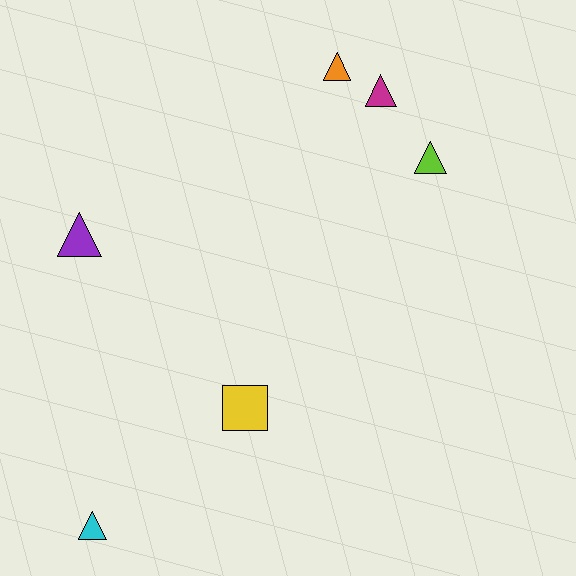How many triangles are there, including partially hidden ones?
There are 5 triangles.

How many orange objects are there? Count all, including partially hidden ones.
There is 1 orange object.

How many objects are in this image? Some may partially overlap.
There are 6 objects.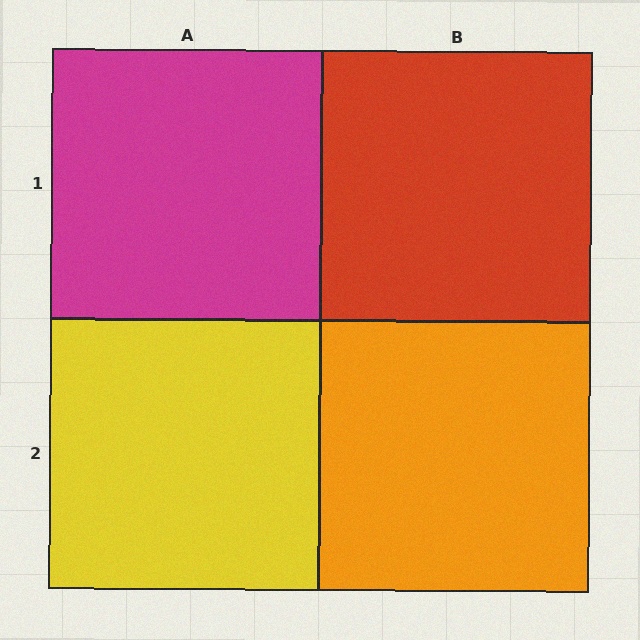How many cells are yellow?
1 cell is yellow.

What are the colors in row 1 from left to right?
Magenta, red.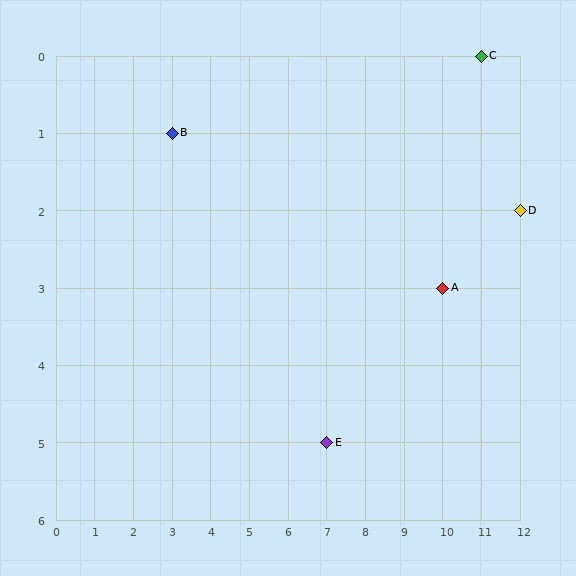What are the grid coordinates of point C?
Point C is at grid coordinates (11, 0).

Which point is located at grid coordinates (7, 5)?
Point E is at (7, 5).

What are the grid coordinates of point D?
Point D is at grid coordinates (12, 2).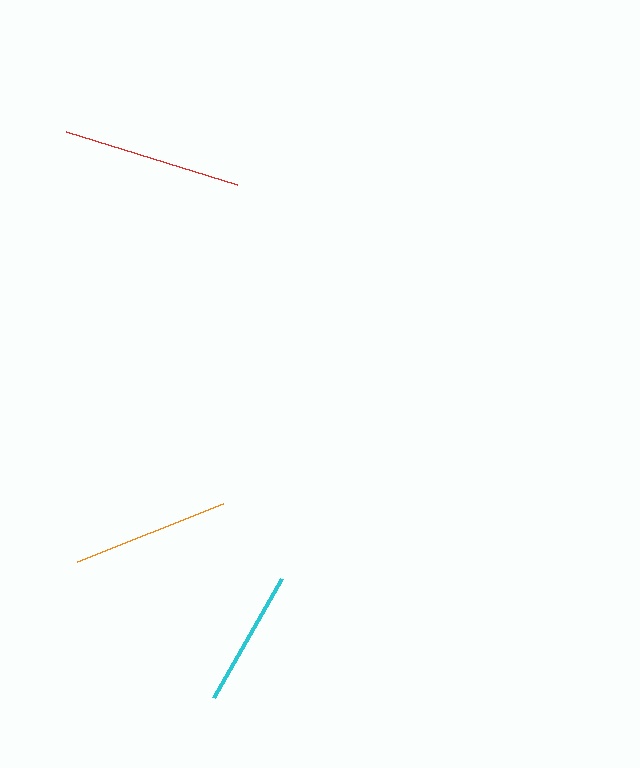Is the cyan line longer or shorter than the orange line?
The orange line is longer than the cyan line.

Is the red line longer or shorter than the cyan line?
The red line is longer than the cyan line.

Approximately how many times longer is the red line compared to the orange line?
The red line is approximately 1.1 times the length of the orange line.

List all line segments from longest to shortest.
From longest to shortest: red, orange, cyan.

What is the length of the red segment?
The red segment is approximately 179 pixels long.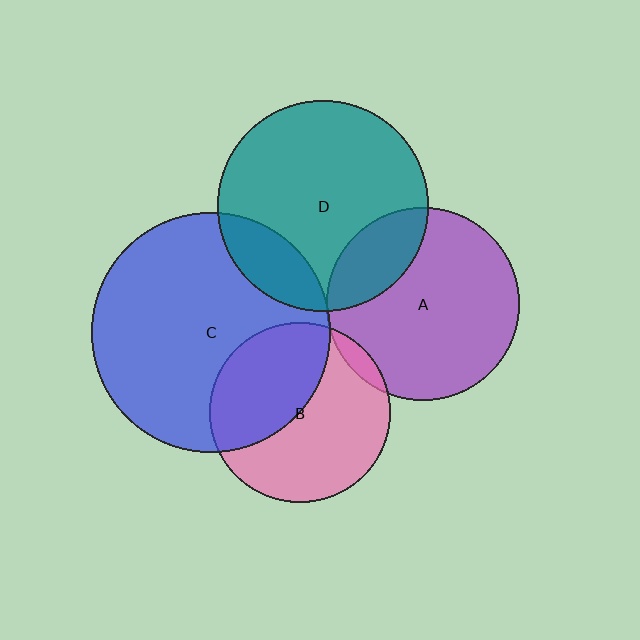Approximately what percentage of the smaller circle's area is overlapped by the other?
Approximately 5%.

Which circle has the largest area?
Circle C (blue).